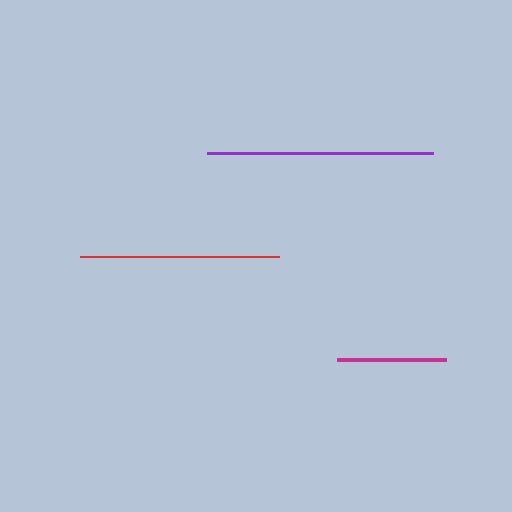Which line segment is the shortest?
The magenta line is the shortest at approximately 109 pixels.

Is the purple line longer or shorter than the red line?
The purple line is longer than the red line.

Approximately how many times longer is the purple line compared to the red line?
The purple line is approximately 1.1 times the length of the red line.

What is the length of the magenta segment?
The magenta segment is approximately 109 pixels long.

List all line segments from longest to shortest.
From longest to shortest: purple, red, magenta.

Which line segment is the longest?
The purple line is the longest at approximately 226 pixels.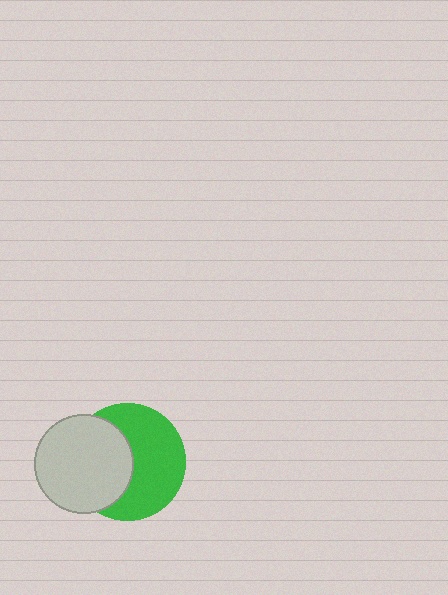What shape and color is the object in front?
The object in front is a light gray circle.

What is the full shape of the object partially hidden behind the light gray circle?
The partially hidden object is a green circle.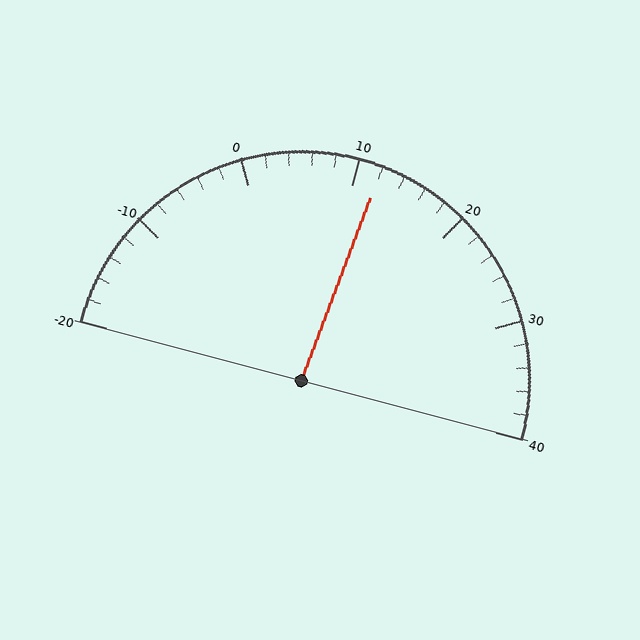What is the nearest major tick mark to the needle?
The nearest major tick mark is 10.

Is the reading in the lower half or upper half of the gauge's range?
The reading is in the upper half of the range (-20 to 40).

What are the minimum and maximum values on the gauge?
The gauge ranges from -20 to 40.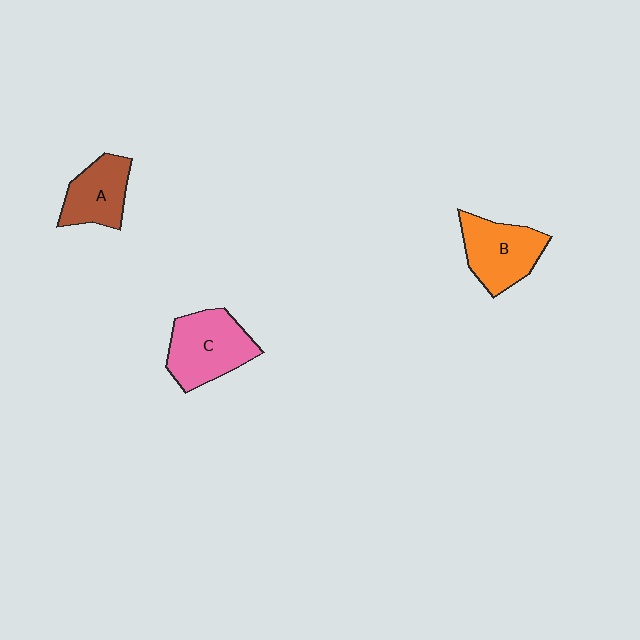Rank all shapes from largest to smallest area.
From largest to smallest: C (pink), B (orange), A (brown).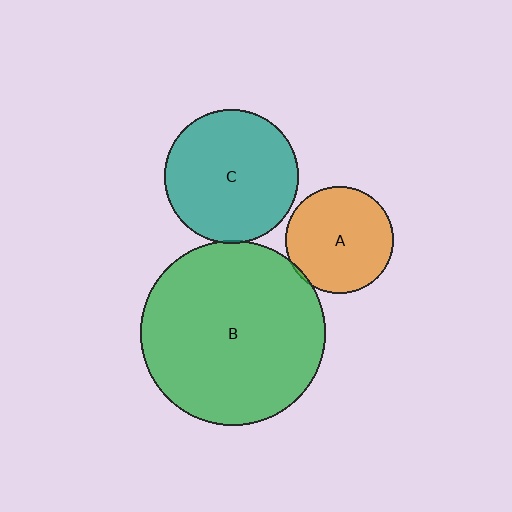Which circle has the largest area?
Circle B (green).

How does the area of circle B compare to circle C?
Approximately 1.9 times.